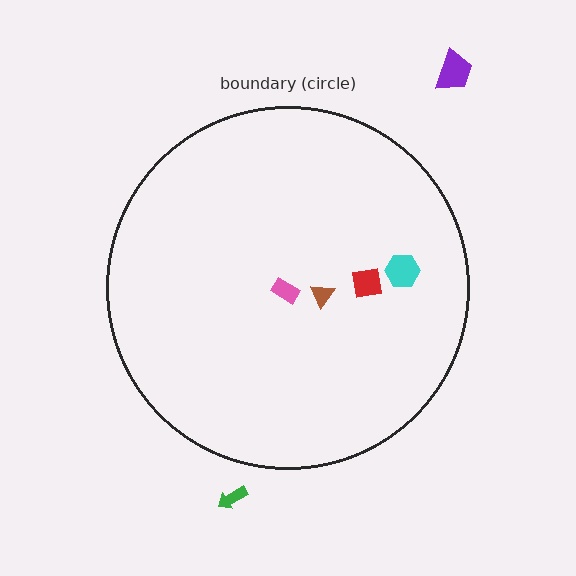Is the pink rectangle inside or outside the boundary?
Inside.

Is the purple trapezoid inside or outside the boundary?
Outside.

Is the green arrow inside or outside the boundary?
Outside.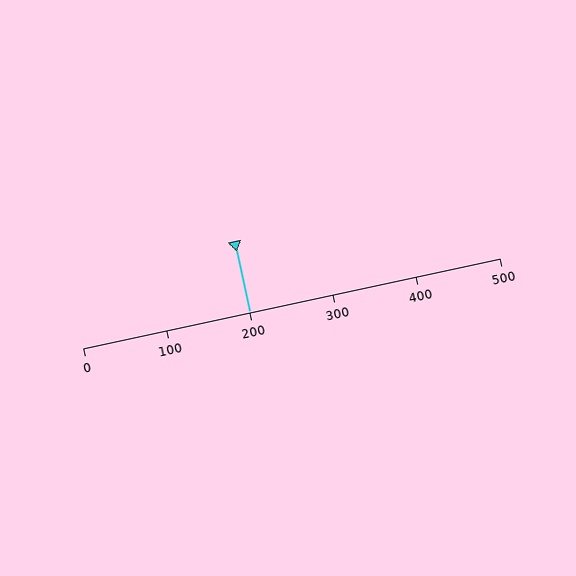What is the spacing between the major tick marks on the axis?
The major ticks are spaced 100 apart.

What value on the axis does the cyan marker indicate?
The marker indicates approximately 200.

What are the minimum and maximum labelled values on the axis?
The axis runs from 0 to 500.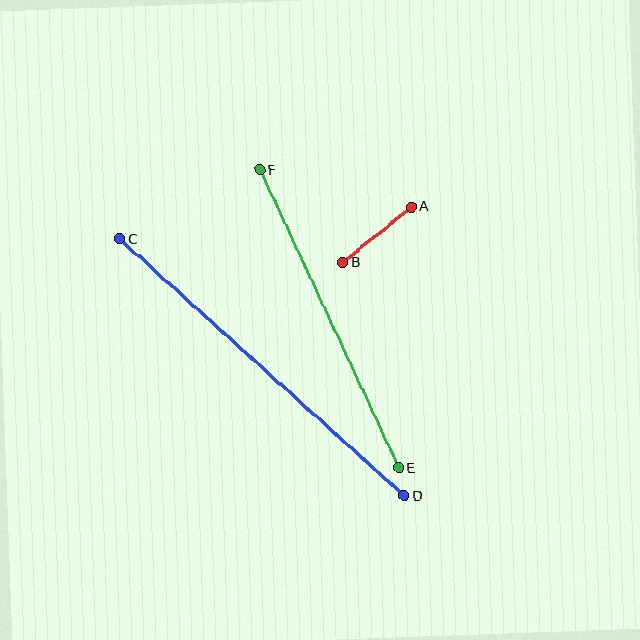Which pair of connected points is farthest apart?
Points C and D are farthest apart.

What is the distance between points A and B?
The distance is approximately 88 pixels.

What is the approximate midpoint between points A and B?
The midpoint is at approximately (377, 235) pixels.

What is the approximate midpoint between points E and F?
The midpoint is at approximately (329, 319) pixels.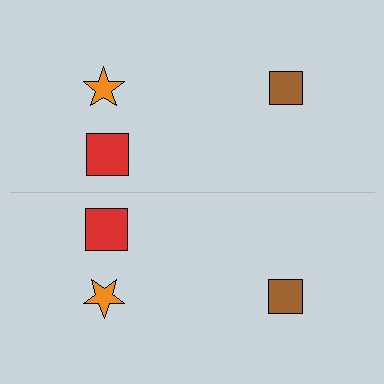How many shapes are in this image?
There are 6 shapes in this image.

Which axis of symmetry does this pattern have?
The pattern has a horizontal axis of symmetry running through the center of the image.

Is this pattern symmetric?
Yes, this pattern has bilateral (reflection) symmetry.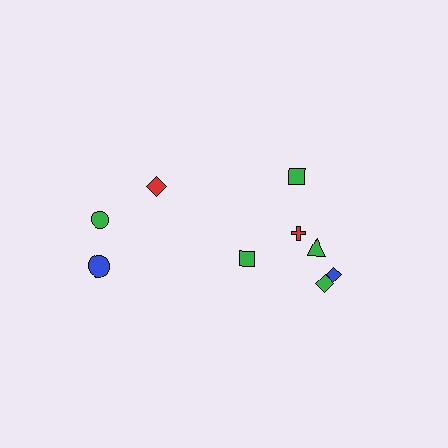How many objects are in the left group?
There are 3 objects.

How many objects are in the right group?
There are 6 objects.